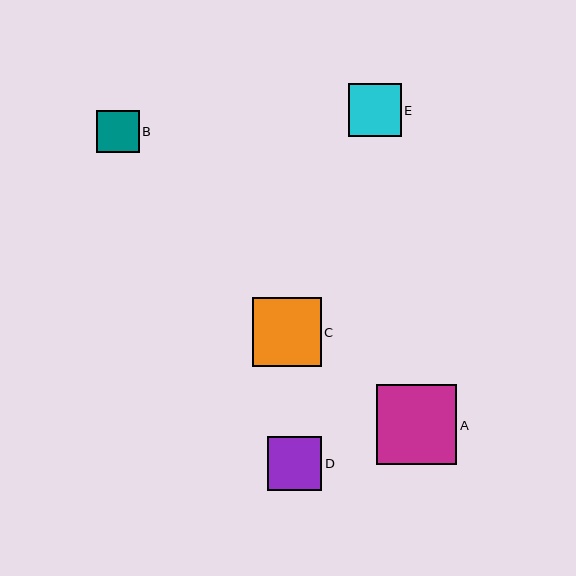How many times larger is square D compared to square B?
Square D is approximately 1.3 times the size of square B.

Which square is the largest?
Square A is the largest with a size of approximately 80 pixels.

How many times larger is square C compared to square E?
Square C is approximately 1.3 times the size of square E.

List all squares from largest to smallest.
From largest to smallest: A, C, D, E, B.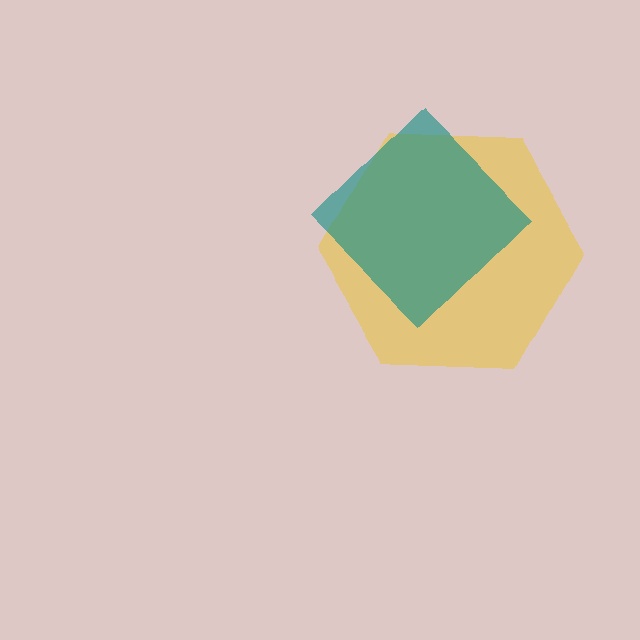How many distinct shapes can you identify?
There are 2 distinct shapes: a yellow hexagon, a teal diamond.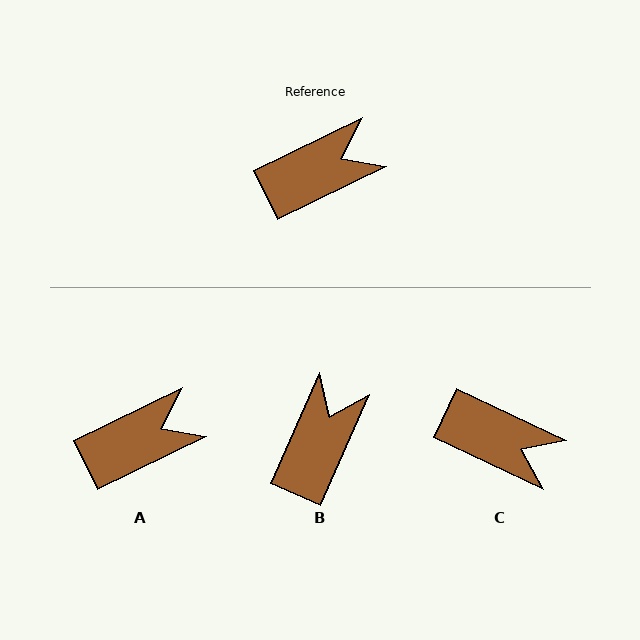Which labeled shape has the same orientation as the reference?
A.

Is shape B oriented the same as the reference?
No, it is off by about 40 degrees.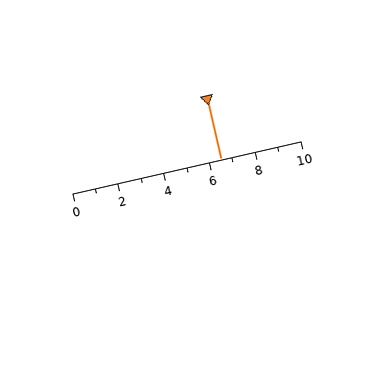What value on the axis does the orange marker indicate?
The marker indicates approximately 6.5.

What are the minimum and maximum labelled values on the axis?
The axis runs from 0 to 10.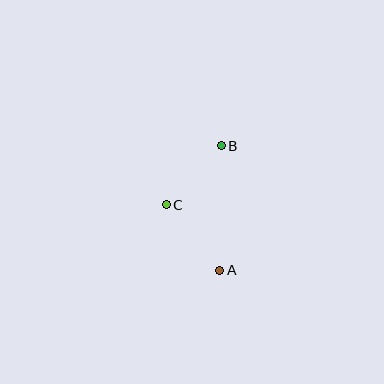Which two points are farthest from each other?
Points A and B are farthest from each other.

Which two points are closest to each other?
Points B and C are closest to each other.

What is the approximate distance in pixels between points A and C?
The distance between A and C is approximately 84 pixels.